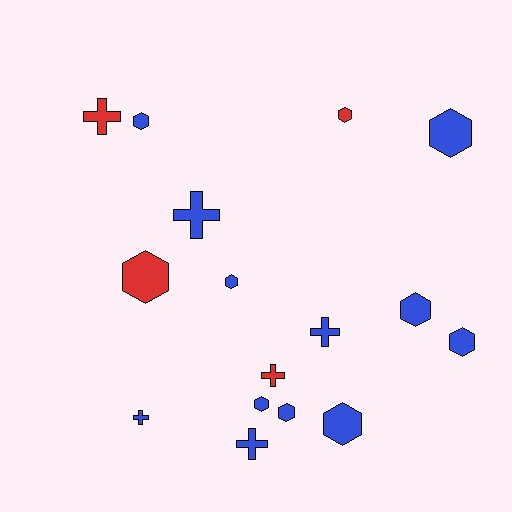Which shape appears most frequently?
Hexagon, with 10 objects.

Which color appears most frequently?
Blue, with 12 objects.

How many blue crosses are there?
There are 4 blue crosses.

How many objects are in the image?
There are 16 objects.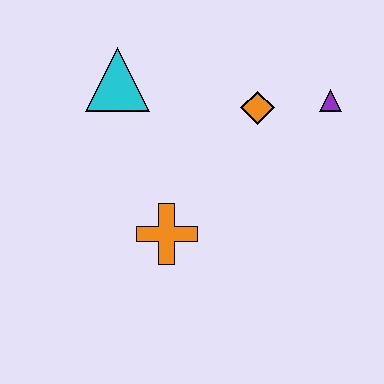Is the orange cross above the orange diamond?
No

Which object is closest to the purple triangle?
The orange diamond is closest to the purple triangle.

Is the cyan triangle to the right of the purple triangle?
No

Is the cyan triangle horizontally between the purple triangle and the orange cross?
No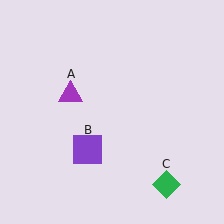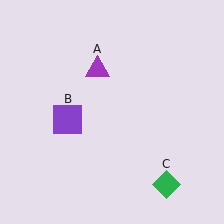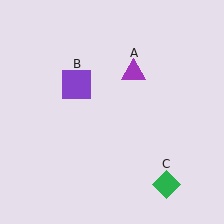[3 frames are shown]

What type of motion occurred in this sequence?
The purple triangle (object A), purple square (object B) rotated clockwise around the center of the scene.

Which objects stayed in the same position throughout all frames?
Green diamond (object C) remained stationary.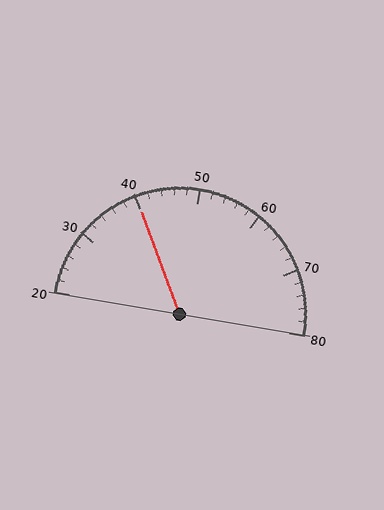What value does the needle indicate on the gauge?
The needle indicates approximately 40.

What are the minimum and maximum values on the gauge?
The gauge ranges from 20 to 80.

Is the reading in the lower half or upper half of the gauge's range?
The reading is in the lower half of the range (20 to 80).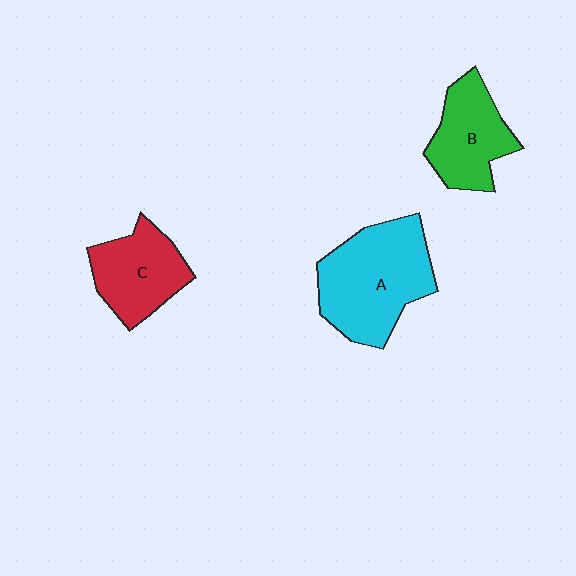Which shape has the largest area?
Shape A (cyan).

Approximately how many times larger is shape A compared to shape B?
Approximately 1.5 times.